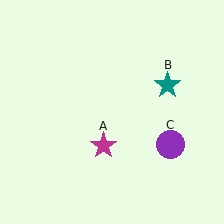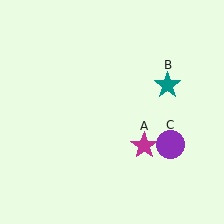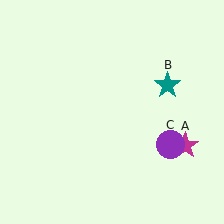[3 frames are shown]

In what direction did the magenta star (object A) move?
The magenta star (object A) moved right.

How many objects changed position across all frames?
1 object changed position: magenta star (object A).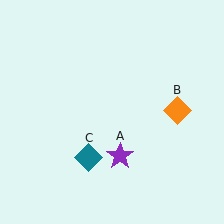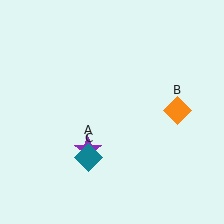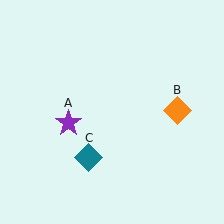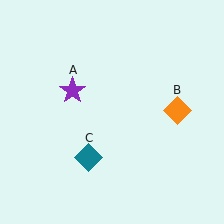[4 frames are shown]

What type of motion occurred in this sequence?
The purple star (object A) rotated clockwise around the center of the scene.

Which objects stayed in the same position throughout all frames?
Orange diamond (object B) and teal diamond (object C) remained stationary.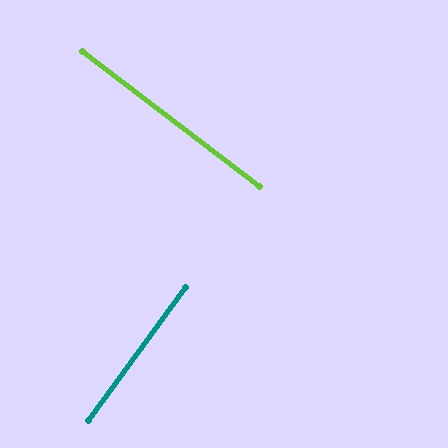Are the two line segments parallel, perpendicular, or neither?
Perpendicular — they meet at approximately 89°.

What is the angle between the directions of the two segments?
Approximately 89 degrees.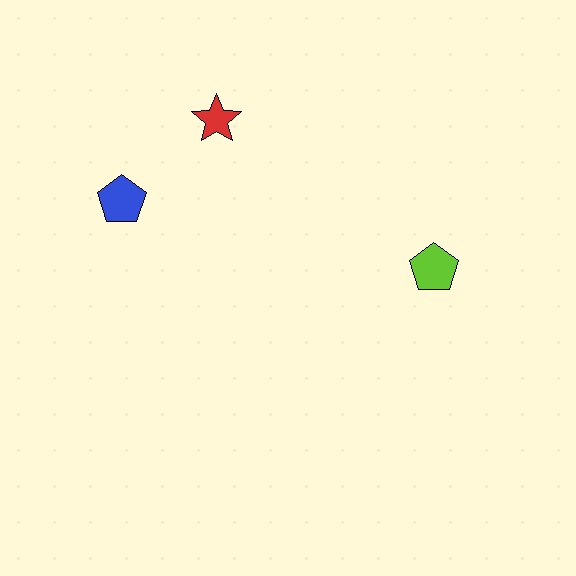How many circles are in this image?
There are no circles.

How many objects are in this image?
There are 3 objects.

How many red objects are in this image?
There is 1 red object.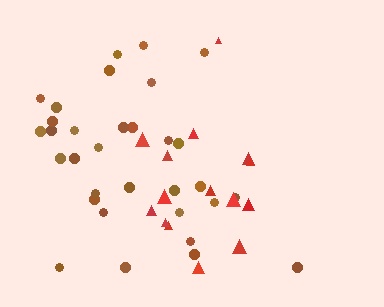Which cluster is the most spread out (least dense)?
Red.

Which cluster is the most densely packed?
Brown.